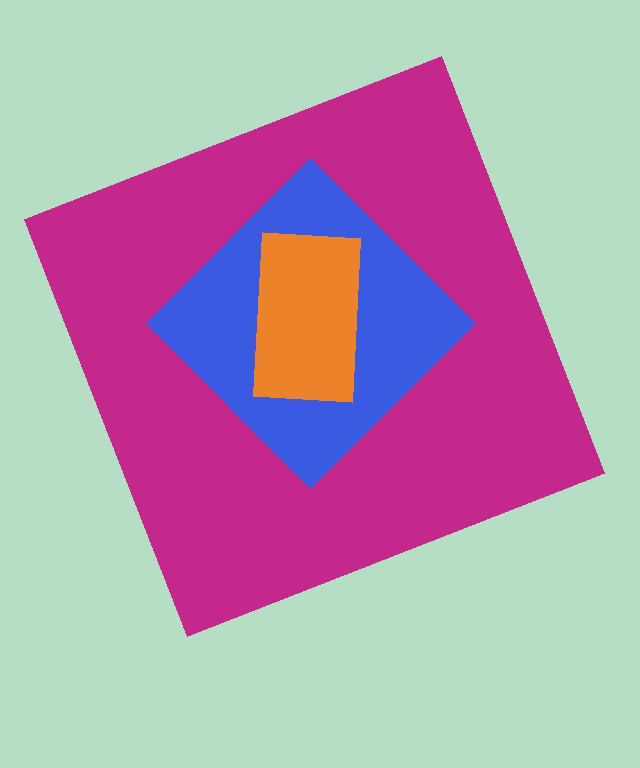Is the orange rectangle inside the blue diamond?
Yes.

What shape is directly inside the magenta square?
The blue diamond.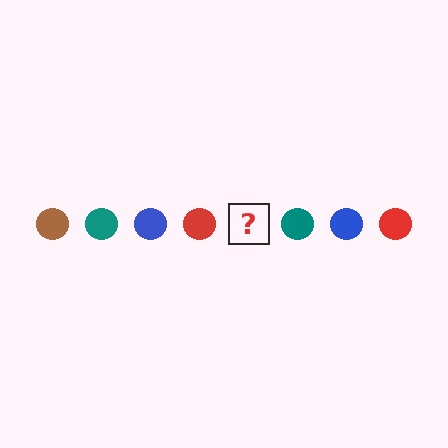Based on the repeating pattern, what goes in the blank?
The blank should be a brown circle.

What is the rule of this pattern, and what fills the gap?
The rule is that the pattern cycles through brown, teal, blue, red circles. The gap should be filled with a brown circle.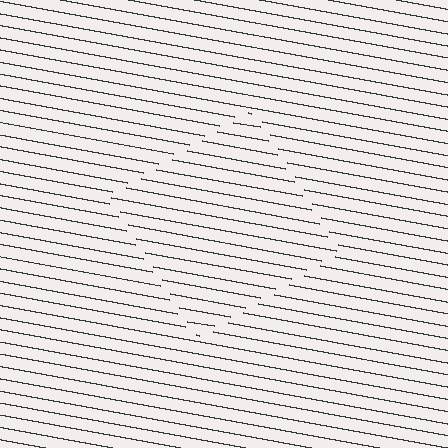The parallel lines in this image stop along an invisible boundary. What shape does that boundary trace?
An illusory square. The interior of the shape contains the same grating, shifted by half a period — the contour is defined by the phase discontinuity where line-ends from the inner and outer gratings abut.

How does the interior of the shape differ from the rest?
The interior of the shape contains the same grating, shifted by half a period — the contour is defined by the phase discontinuity where line-ends from the inner and outer gratings abut.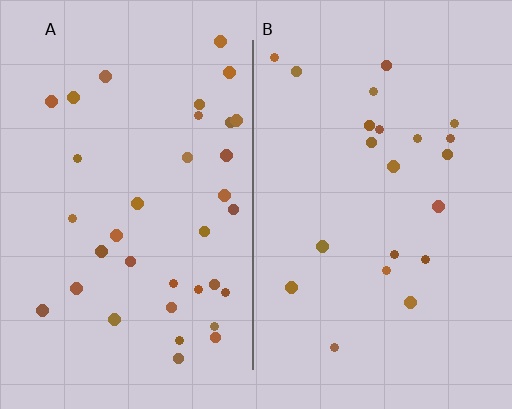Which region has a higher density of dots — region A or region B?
A (the left).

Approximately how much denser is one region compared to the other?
Approximately 1.7× — region A over region B.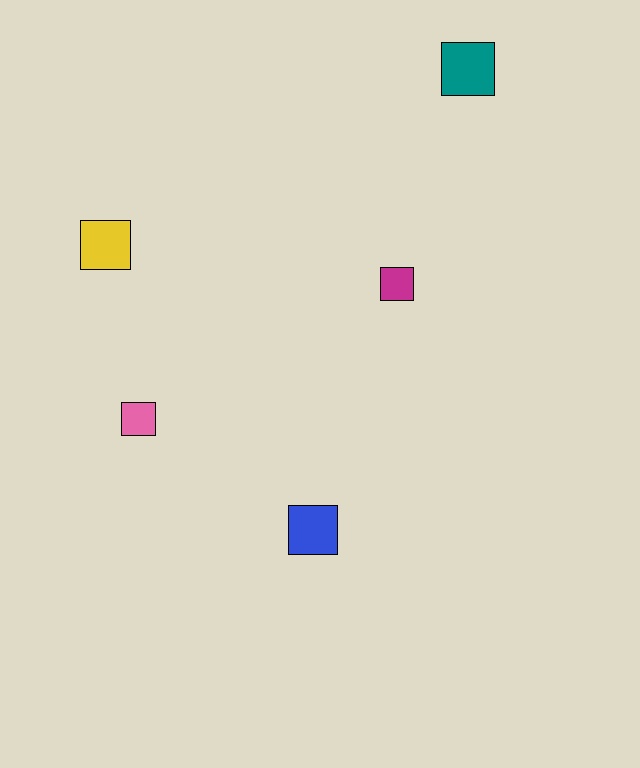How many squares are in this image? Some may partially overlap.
There are 5 squares.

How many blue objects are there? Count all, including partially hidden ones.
There is 1 blue object.